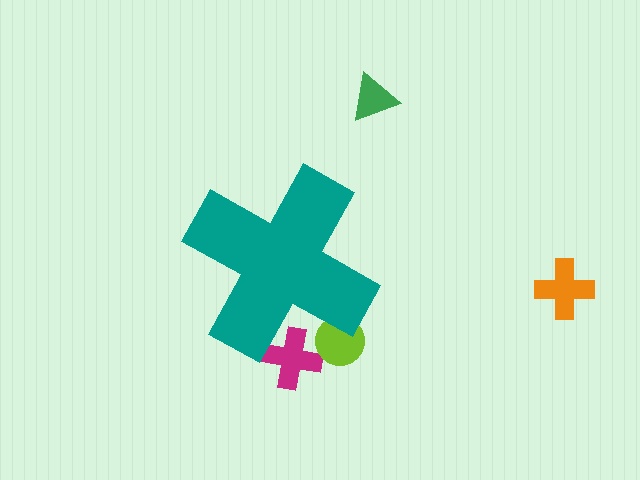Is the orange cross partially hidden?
No, the orange cross is fully visible.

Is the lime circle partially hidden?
Yes, the lime circle is partially hidden behind the teal cross.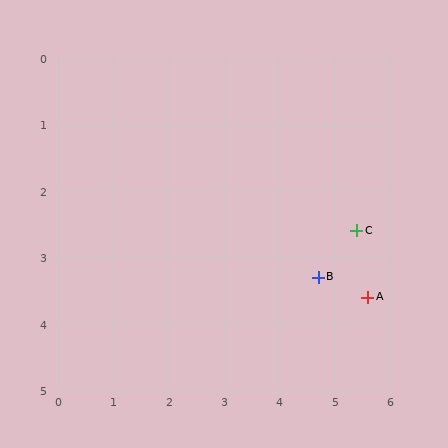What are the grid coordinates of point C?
Point C is at approximately (5.4, 2.6).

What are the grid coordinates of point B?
Point B is at approximately (4.7, 3.3).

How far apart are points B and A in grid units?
Points B and A are about 0.9 grid units apart.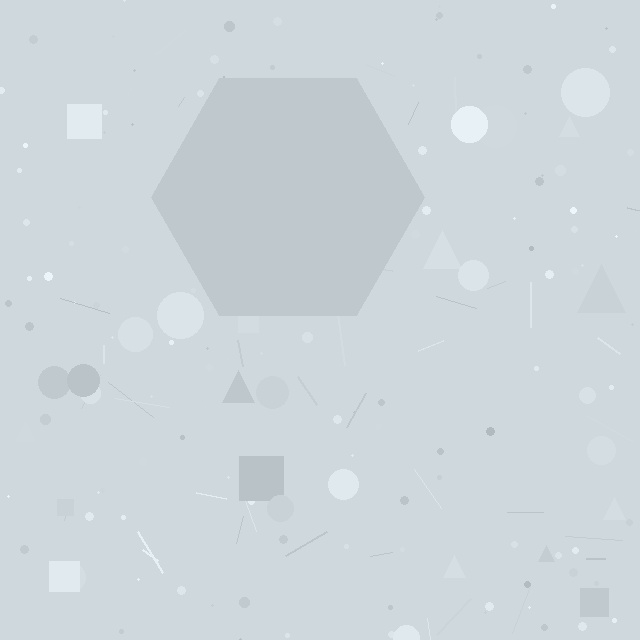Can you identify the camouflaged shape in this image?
The camouflaged shape is a hexagon.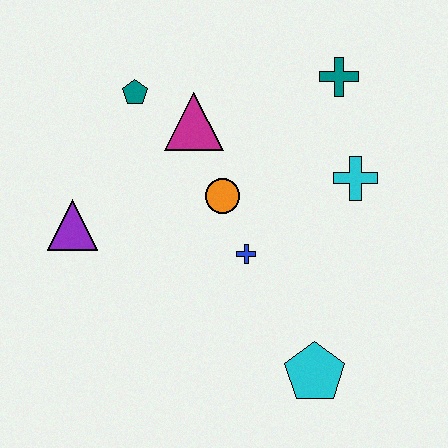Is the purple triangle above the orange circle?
No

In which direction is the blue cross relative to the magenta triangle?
The blue cross is below the magenta triangle.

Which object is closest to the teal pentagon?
The magenta triangle is closest to the teal pentagon.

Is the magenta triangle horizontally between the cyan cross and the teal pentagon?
Yes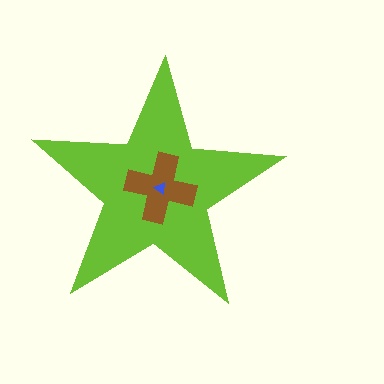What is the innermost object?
The blue triangle.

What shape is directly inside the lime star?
The brown cross.